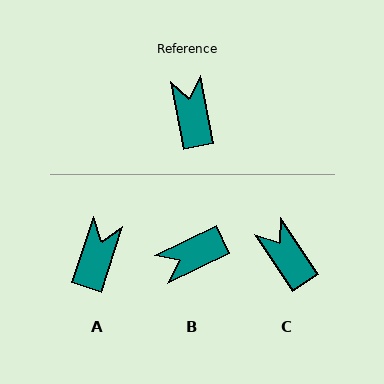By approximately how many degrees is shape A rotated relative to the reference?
Approximately 29 degrees clockwise.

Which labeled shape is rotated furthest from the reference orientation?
B, about 105 degrees away.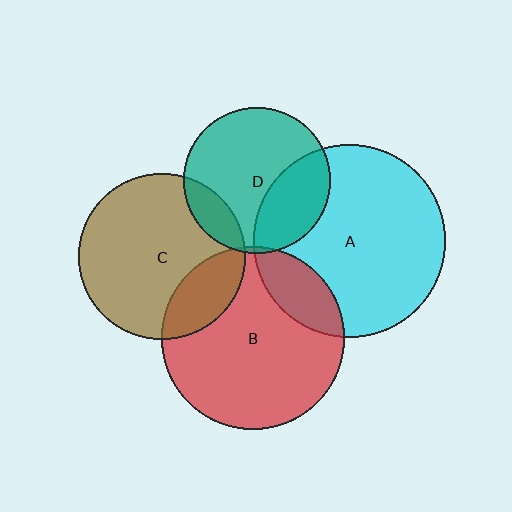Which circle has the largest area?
Circle A (cyan).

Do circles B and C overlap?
Yes.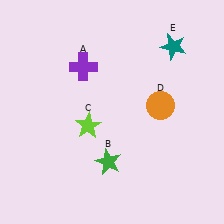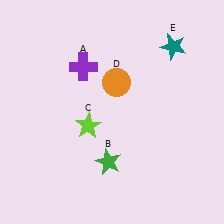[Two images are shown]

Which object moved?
The orange circle (D) moved left.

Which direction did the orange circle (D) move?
The orange circle (D) moved left.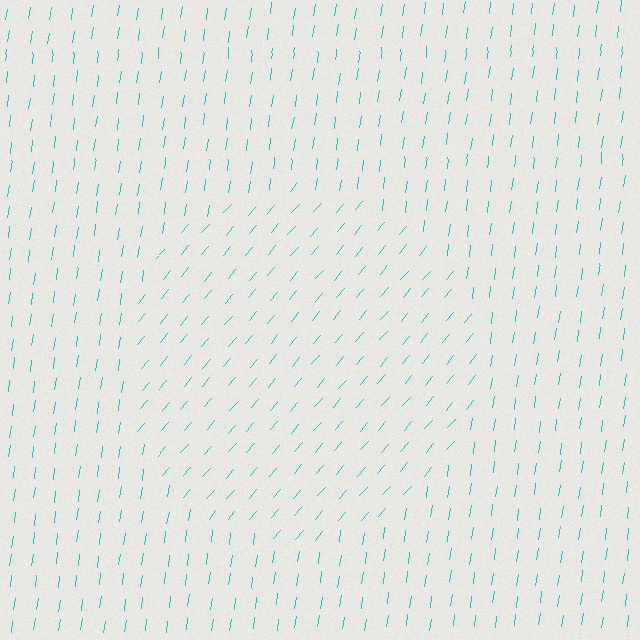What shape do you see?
I see a circle.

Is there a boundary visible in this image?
Yes, there is a texture boundary formed by a change in line orientation.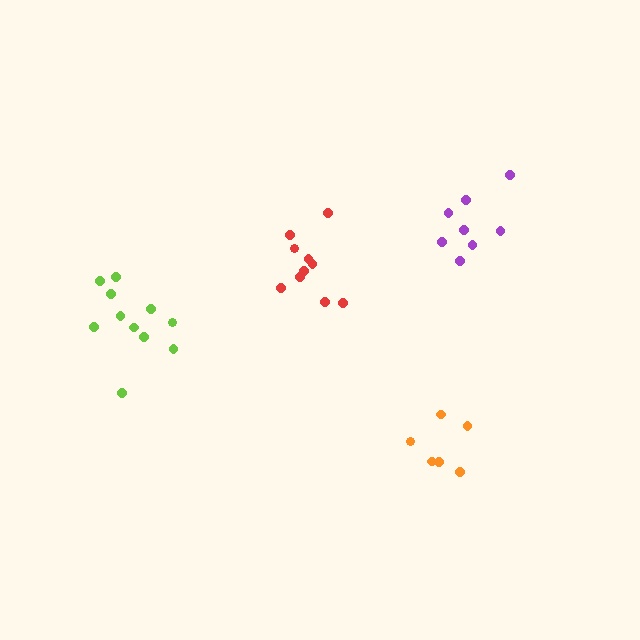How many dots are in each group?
Group 1: 8 dots, Group 2: 10 dots, Group 3: 11 dots, Group 4: 6 dots (35 total).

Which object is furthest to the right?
The purple cluster is rightmost.